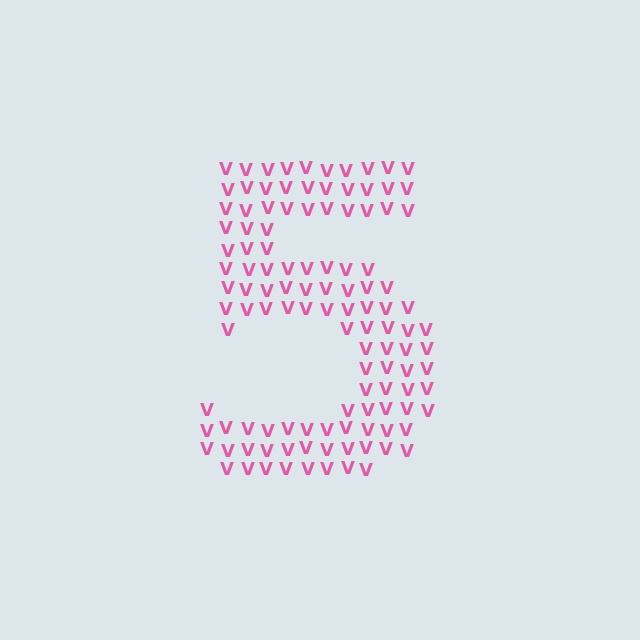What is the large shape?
The large shape is the digit 5.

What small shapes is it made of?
It is made of small letter V's.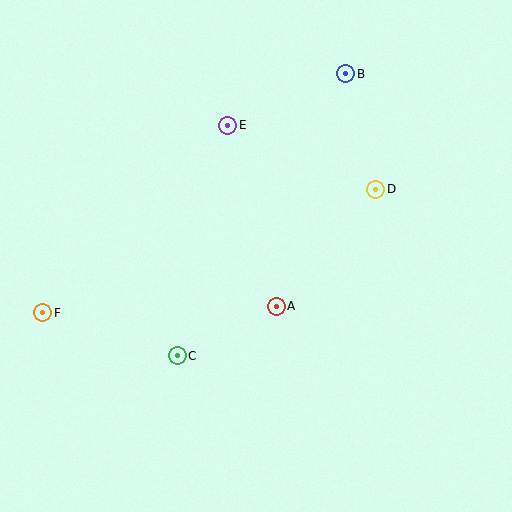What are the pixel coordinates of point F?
Point F is at (43, 313).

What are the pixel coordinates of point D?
Point D is at (376, 189).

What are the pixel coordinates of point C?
Point C is at (177, 356).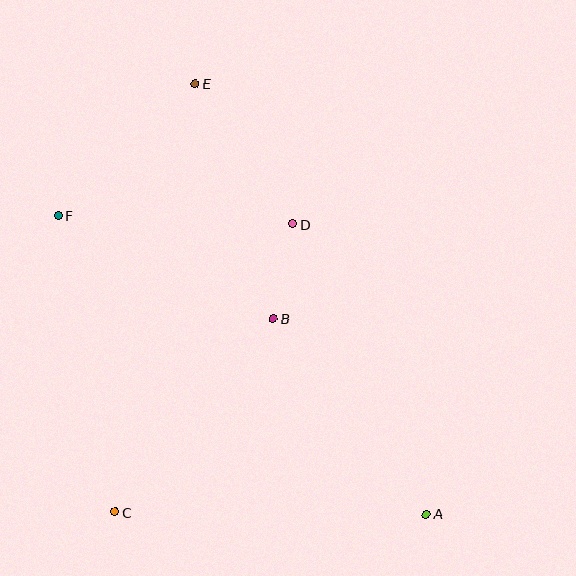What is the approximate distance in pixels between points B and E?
The distance between B and E is approximately 248 pixels.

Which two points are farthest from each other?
Points A and E are farthest from each other.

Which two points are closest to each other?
Points B and D are closest to each other.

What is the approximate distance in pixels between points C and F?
The distance between C and F is approximately 302 pixels.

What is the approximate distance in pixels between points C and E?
The distance between C and E is approximately 436 pixels.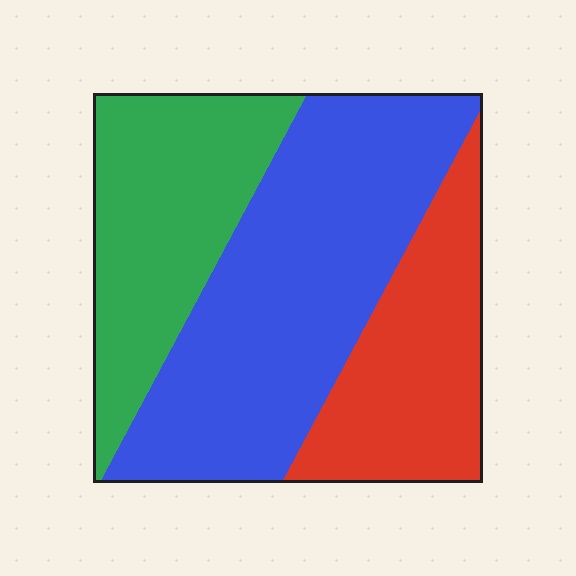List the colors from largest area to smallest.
From largest to smallest: blue, green, red.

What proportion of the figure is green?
Green covers around 30% of the figure.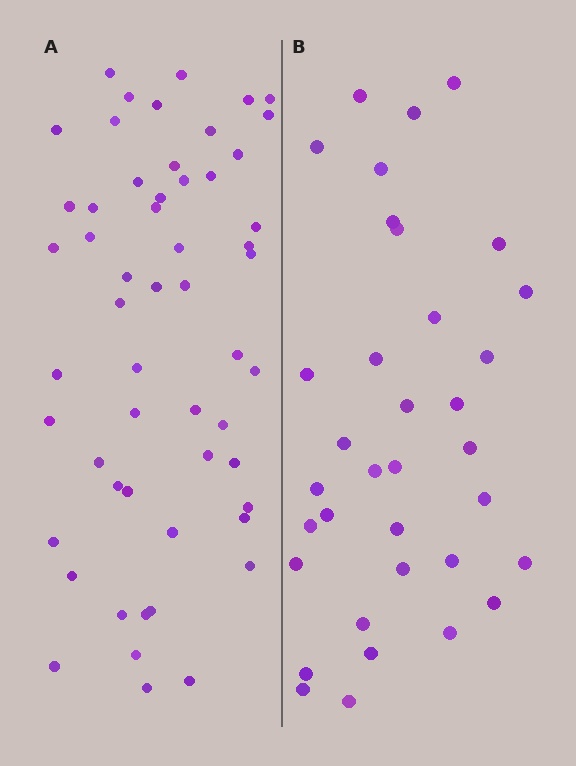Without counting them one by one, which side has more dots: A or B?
Region A (the left region) has more dots.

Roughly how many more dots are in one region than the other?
Region A has approximately 20 more dots than region B.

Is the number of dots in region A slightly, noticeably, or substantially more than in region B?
Region A has substantially more. The ratio is roughly 1.6 to 1.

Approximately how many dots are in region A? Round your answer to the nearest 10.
About 60 dots. (The exact count is 55, which rounds to 60.)